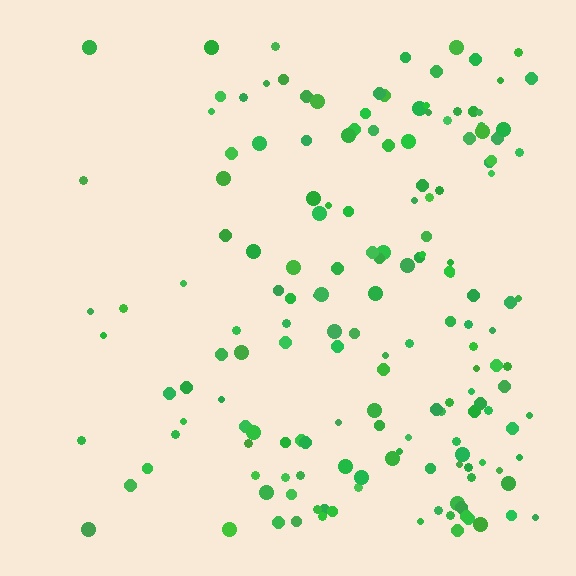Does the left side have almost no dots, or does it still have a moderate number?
Still a moderate number, just noticeably fewer than the right.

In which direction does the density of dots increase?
From left to right, with the right side densest.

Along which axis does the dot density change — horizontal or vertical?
Horizontal.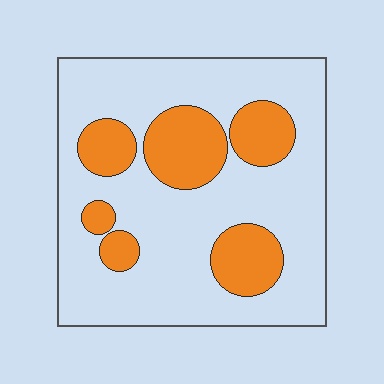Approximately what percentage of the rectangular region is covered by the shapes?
Approximately 25%.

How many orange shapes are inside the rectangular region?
6.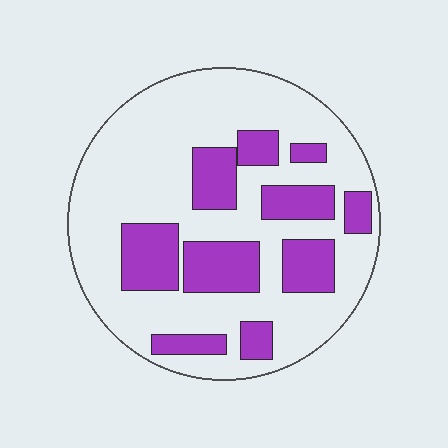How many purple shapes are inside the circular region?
10.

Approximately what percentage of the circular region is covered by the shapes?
Approximately 30%.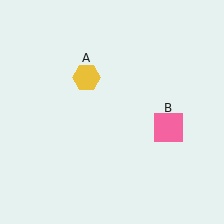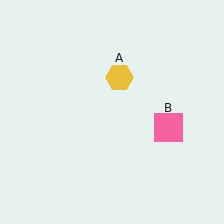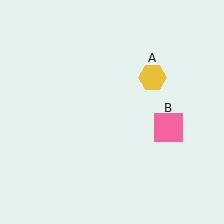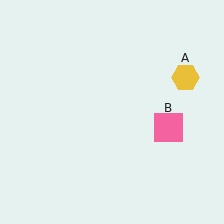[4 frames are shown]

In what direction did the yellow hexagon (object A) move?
The yellow hexagon (object A) moved right.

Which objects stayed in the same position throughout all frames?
Pink square (object B) remained stationary.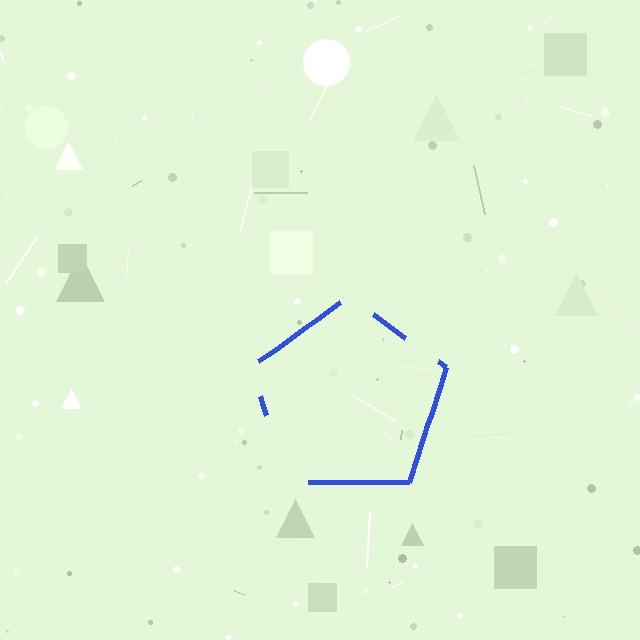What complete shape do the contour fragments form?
The contour fragments form a pentagon.